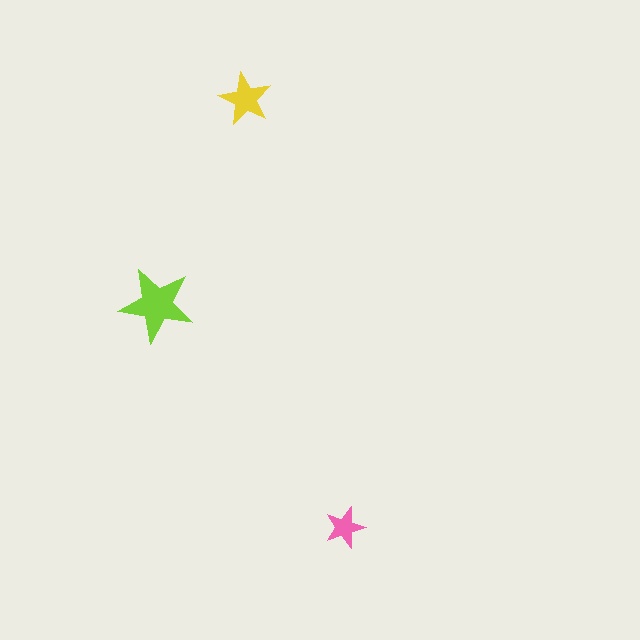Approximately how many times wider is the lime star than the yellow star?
About 1.5 times wider.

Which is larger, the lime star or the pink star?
The lime one.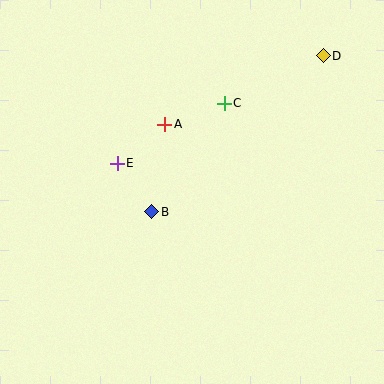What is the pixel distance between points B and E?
The distance between B and E is 60 pixels.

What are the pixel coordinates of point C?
Point C is at (224, 103).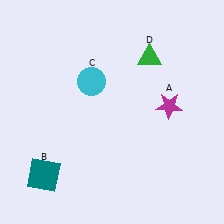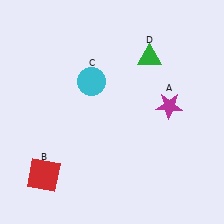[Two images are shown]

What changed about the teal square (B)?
In Image 1, B is teal. In Image 2, it changed to red.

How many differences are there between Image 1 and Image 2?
There is 1 difference between the two images.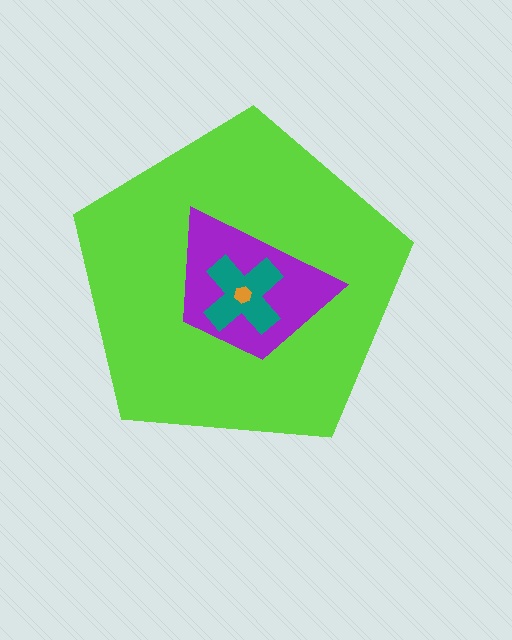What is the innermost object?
The orange hexagon.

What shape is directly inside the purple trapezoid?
The teal cross.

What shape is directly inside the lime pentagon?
The purple trapezoid.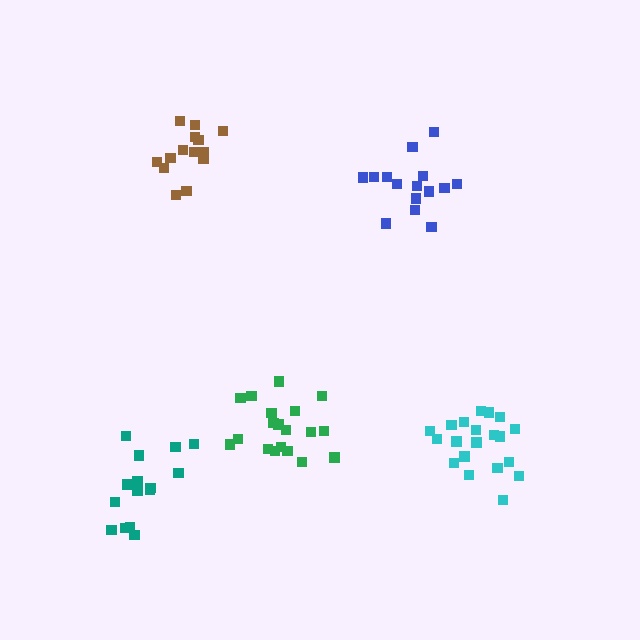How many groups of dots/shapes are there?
There are 5 groups.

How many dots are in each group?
Group 1: 14 dots, Group 2: 16 dots, Group 3: 15 dots, Group 4: 19 dots, Group 5: 20 dots (84 total).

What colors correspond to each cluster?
The clusters are colored: brown, teal, blue, green, cyan.